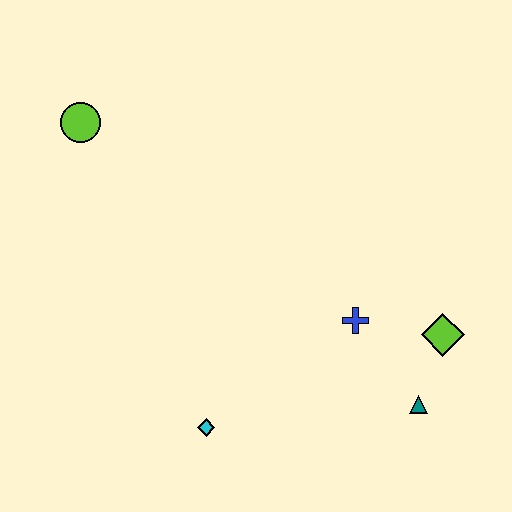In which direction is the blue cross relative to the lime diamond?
The blue cross is to the left of the lime diamond.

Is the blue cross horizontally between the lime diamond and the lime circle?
Yes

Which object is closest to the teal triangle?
The lime diamond is closest to the teal triangle.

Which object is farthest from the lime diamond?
The lime circle is farthest from the lime diamond.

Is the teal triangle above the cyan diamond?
Yes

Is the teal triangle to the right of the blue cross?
Yes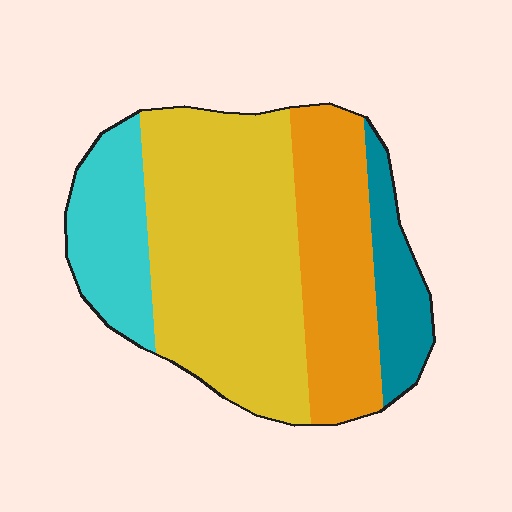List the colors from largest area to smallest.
From largest to smallest: yellow, orange, cyan, teal.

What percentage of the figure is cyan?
Cyan covers around 15% of the figure.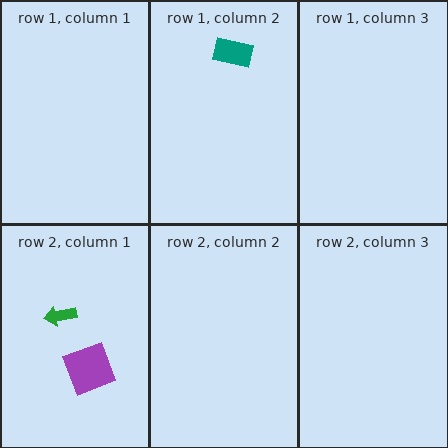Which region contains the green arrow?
The row 2, column 1 region.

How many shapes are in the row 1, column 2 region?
1.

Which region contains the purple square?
The row 2, column 1 region.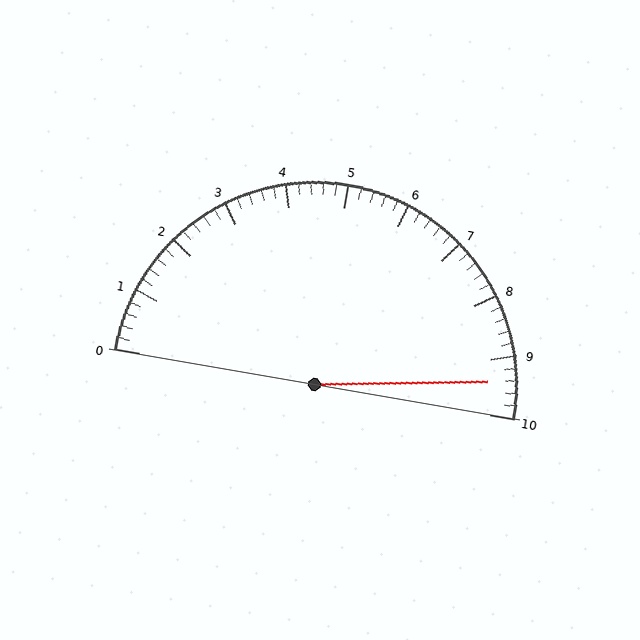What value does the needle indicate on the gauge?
The needle indicates approximately 9.4.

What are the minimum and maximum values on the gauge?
The gauge ranges from 0 to 10.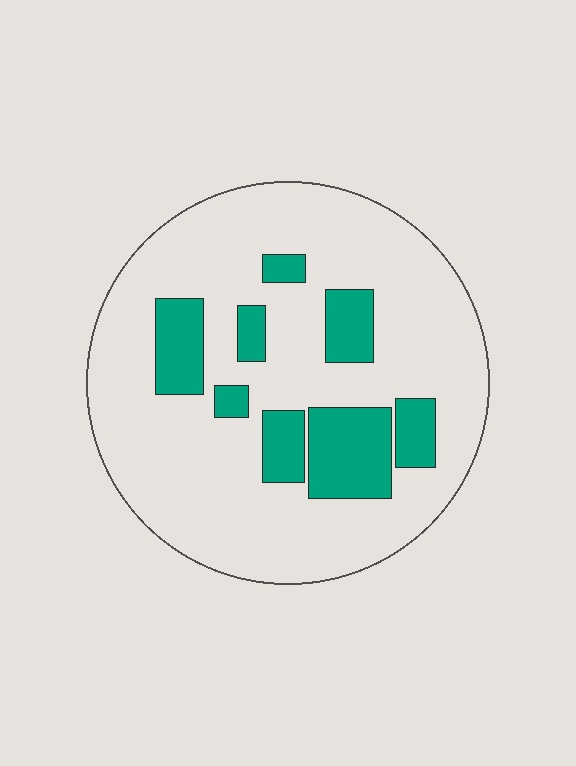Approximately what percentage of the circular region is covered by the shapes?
Approximately 20%.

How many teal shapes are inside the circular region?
8.